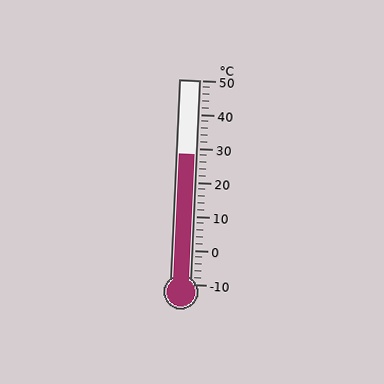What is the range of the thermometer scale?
The thermometer scale ranges from -10°C to 50°C.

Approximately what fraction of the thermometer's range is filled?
The thermometer is filled to approximately 65% of its range.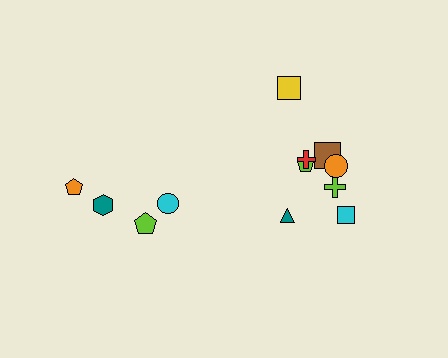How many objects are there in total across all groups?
There are 12 objects.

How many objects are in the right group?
There are 8 objects.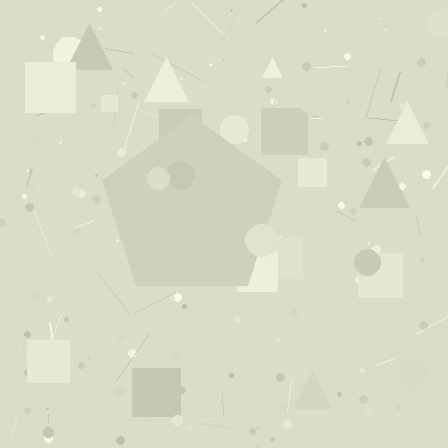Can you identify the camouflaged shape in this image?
The camouflaged shape is a pentagon.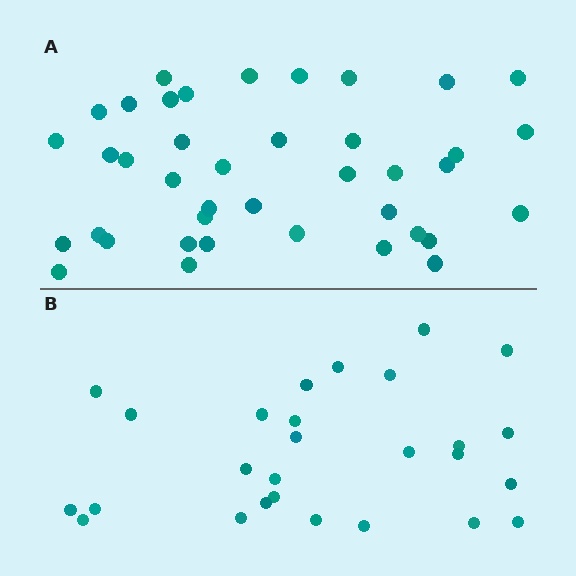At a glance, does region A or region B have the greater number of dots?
Region A (the top region) has more dots.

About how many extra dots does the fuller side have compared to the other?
Region A has approximately 15 more dots than region B.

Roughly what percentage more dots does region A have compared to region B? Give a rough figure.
About 50% more.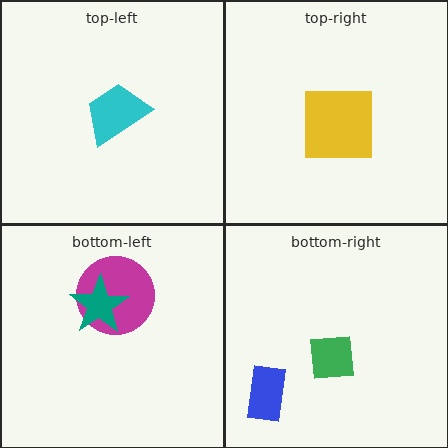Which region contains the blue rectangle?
The bottom-right region.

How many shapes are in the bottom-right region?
2.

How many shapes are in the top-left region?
1.